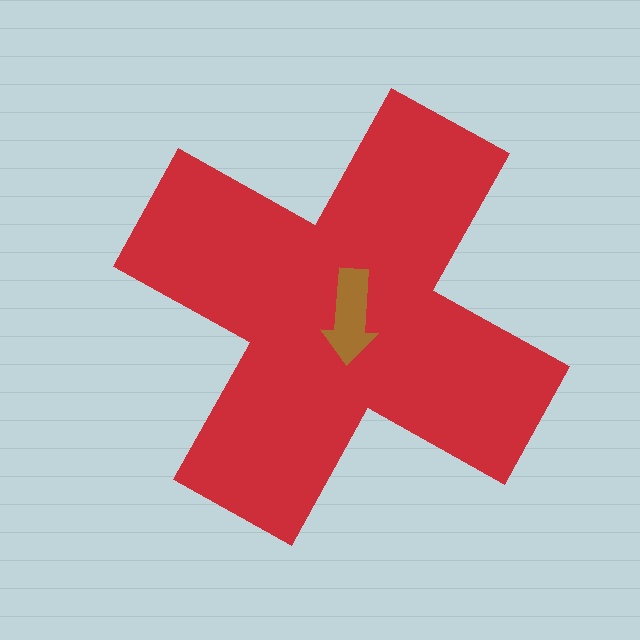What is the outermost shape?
The red cross.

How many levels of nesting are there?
2.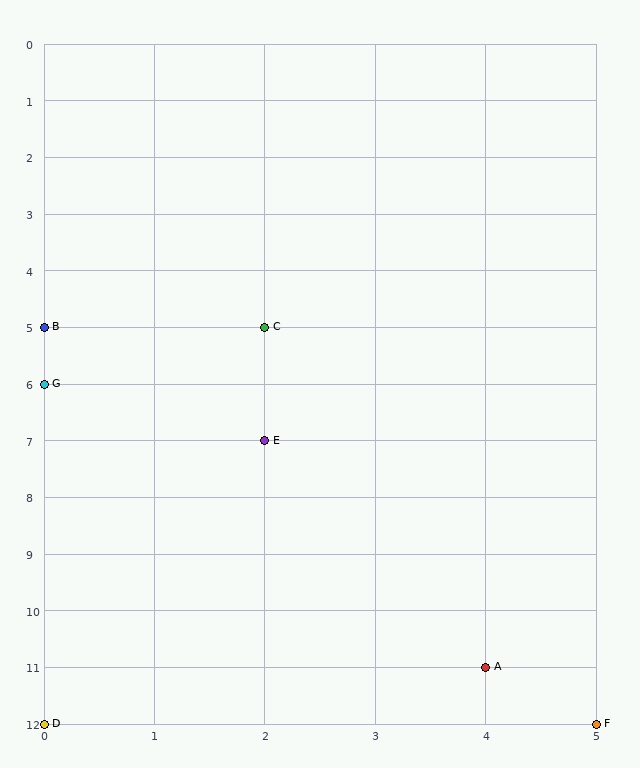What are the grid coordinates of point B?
Point B is at grid coordinates (0, 5).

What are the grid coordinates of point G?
Point G is at grid coordinates (0, 6).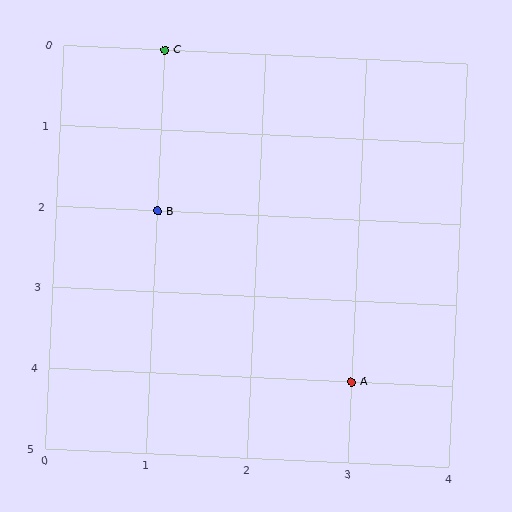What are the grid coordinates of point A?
Point A is at grid coordinates (3, 4).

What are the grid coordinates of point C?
Point C is at grid coordinates (1, 0).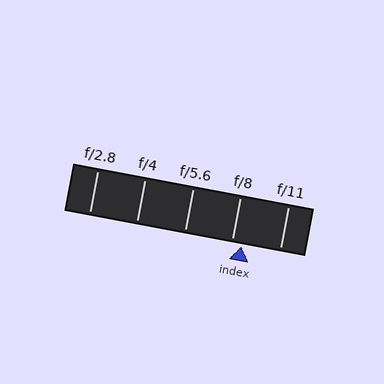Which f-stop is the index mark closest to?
The index mark is closest to f/8.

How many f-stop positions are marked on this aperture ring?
There are 5 f-stop positions marked.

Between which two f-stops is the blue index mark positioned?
The index mark is between f/8 and f/11.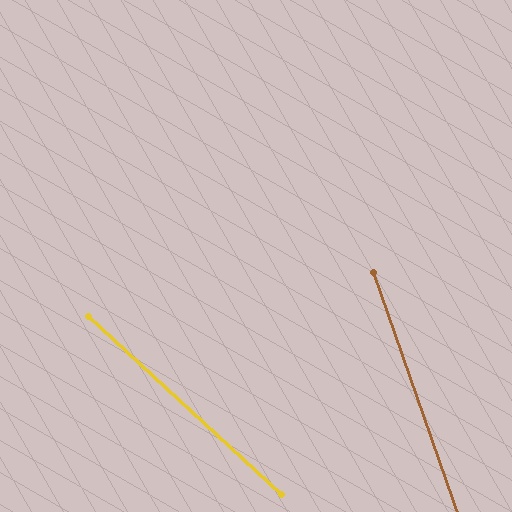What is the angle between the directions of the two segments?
Approximately 28 degrees.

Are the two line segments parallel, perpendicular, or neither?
Neither parallel nor perpendicular — they differ by about 28°.